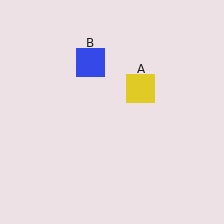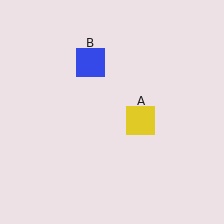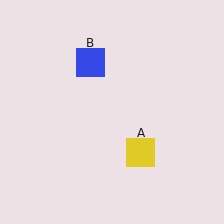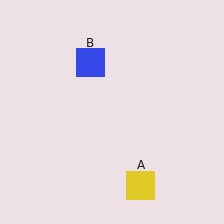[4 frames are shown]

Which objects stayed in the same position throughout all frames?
Blue square (object B) remained stationary.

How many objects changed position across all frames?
1 object changed position: yellow square (object A).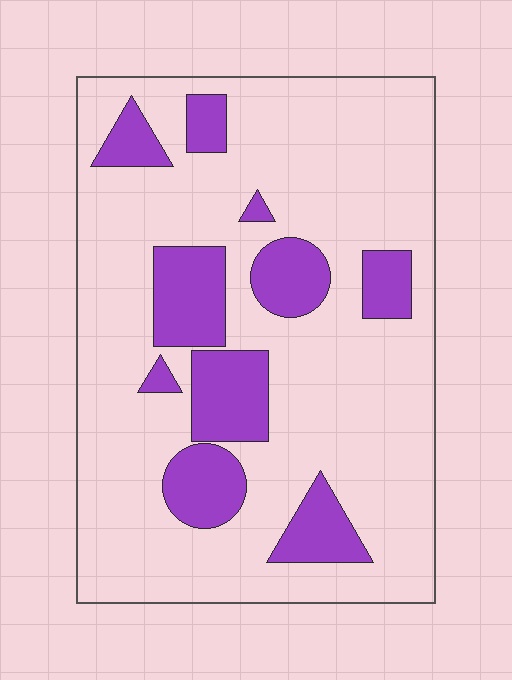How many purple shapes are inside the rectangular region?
10.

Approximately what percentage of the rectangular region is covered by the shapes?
Approximately 20%.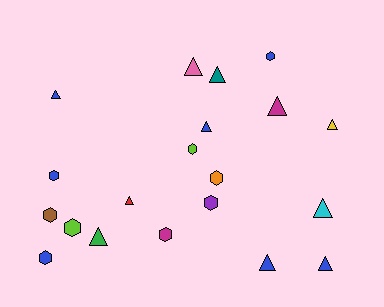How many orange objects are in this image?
There is 1 orange object.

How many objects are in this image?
There are 20 objects.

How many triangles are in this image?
There are 11 triangles.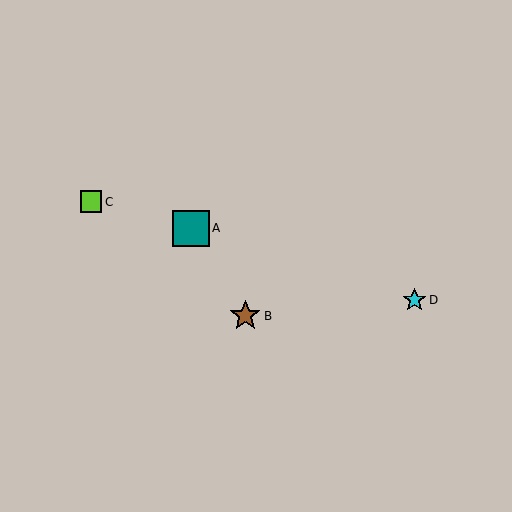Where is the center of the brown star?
The center of the brown star is at (245, 316).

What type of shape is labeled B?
Shape B is a brown star.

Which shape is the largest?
The teal square (labeled A) is the largest.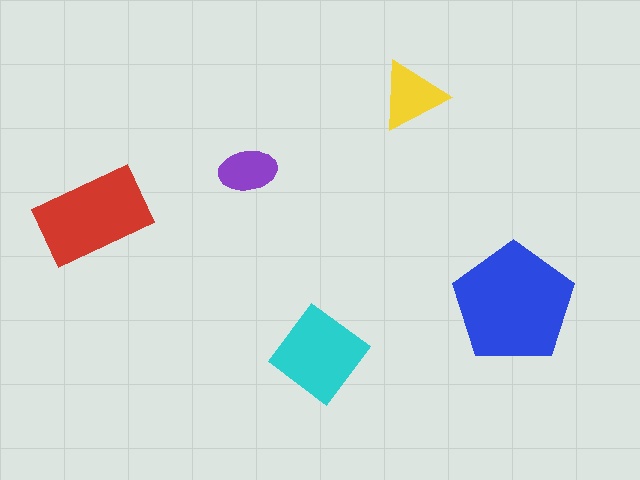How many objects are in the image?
There are 5 objects in the image.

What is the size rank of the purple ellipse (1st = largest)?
5th.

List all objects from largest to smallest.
The blue pentagon, the red rectangle, the cyan diamond, the yellow triangle, the purple ellipse.